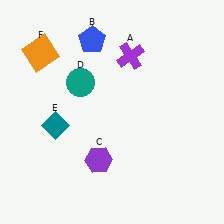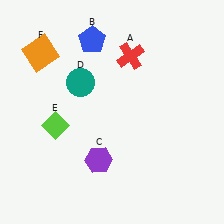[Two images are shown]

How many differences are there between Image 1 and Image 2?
There are 2 differences between the two images.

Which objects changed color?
A changed from purple to red. E changed from teal to lime.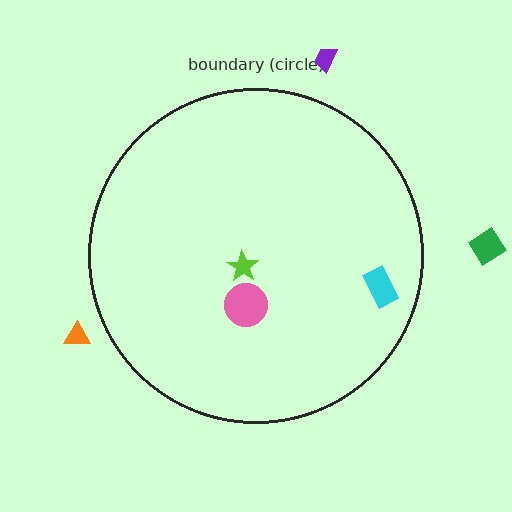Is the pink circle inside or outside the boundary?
Inside.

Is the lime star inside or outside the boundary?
Inside.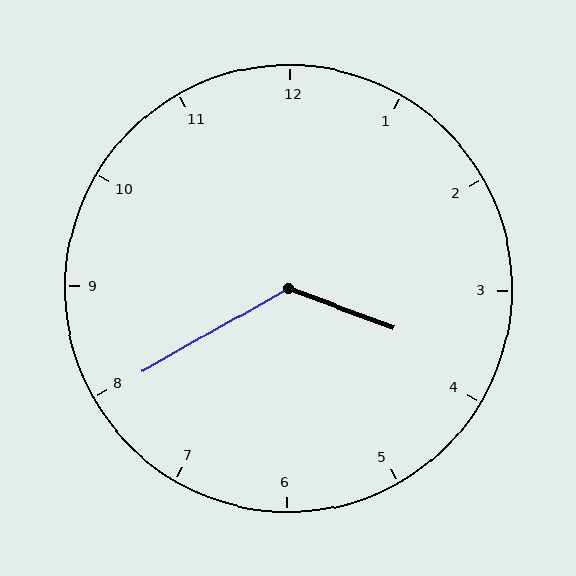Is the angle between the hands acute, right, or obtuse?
It is obtuse.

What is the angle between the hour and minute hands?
Approximately 130 degrees.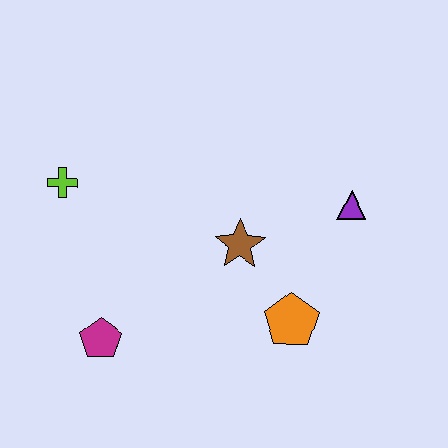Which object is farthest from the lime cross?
The purple triangle is farthest from the lime cross.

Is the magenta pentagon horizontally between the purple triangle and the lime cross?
Yes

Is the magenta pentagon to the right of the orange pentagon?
No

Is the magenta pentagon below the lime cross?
Yes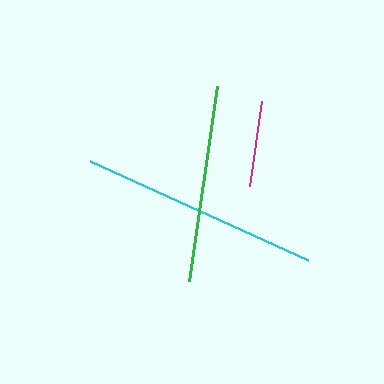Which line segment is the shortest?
The magenta line is the shortest at approximately 86 pixels.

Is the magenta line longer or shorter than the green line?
The green line is longer than the magenta line.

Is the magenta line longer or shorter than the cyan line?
The cyan line is longer than the magenta line.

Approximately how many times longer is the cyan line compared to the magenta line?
The cyan line is approximately 2.8 times the length of the magenta line.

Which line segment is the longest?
The cyan line is the longest at approximately 239 pixels.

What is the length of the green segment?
The green segment is approximately 197 pixels long.